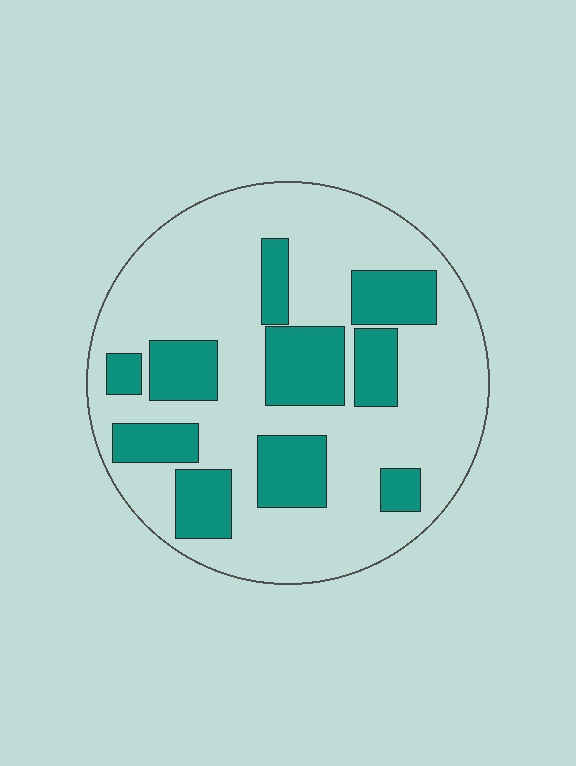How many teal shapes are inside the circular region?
10.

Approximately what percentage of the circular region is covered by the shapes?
Approximately 30%.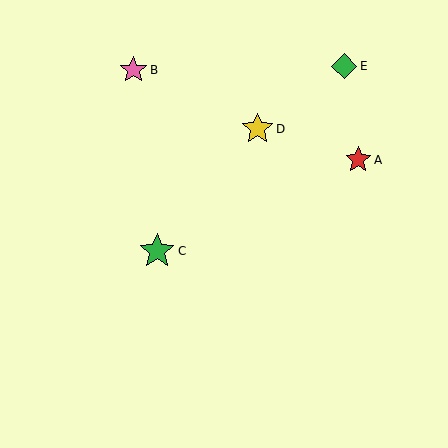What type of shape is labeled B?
Shape B is a pink star.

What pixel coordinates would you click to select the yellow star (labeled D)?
Click at (257, 129) to select the yellow star D.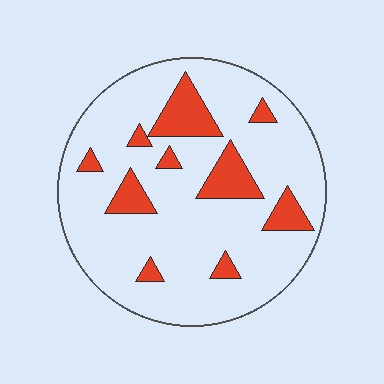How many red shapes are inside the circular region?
10.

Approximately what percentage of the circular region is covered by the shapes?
Approximately 15%.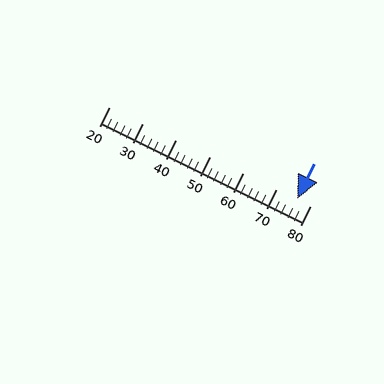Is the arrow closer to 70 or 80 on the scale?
The arrow is closer to 80.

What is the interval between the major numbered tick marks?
The major tick marks are spaced 10 units apart.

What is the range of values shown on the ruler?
The ruler shows values from 20 to 80.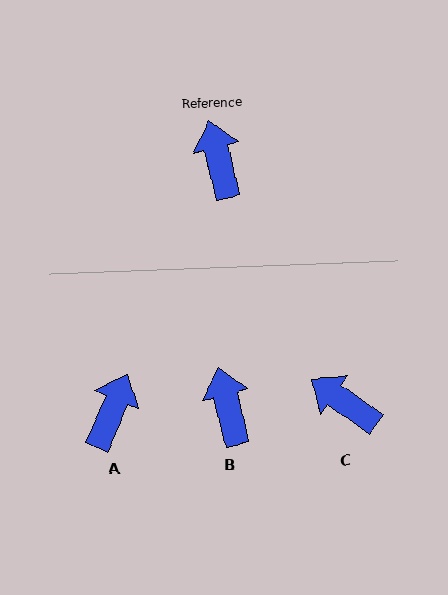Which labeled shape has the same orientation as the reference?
B.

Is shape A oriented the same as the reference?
No, it is off by about 37 degrees.